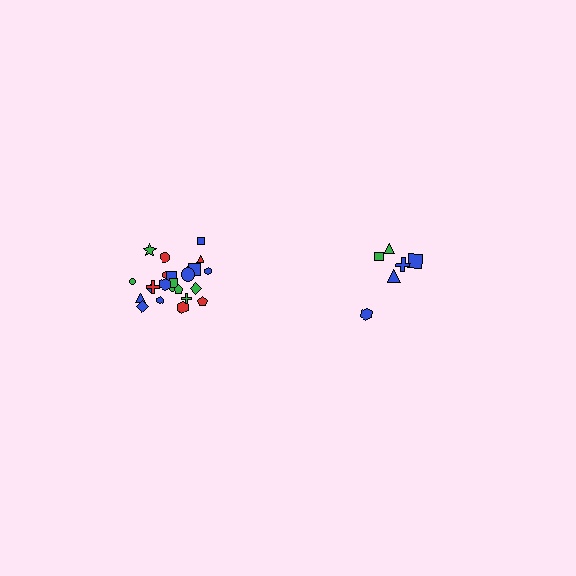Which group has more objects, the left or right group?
The left group.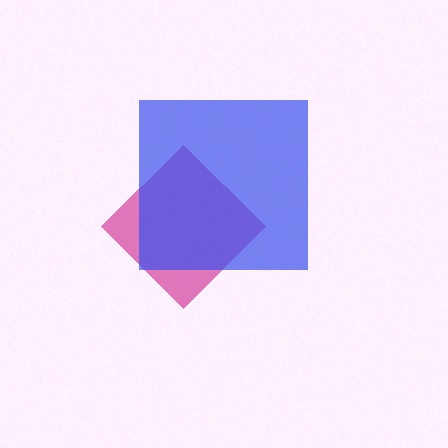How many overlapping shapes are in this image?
There are 2 overlapping shapes in the image.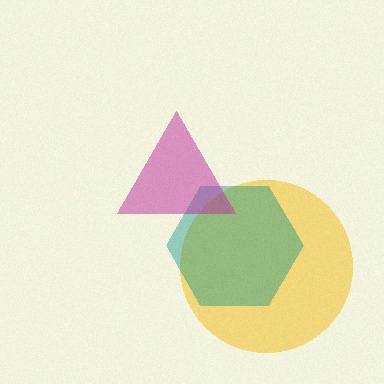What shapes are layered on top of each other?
The layered shapes are: a yellow circle, a teal hexagon, a magenta triangle.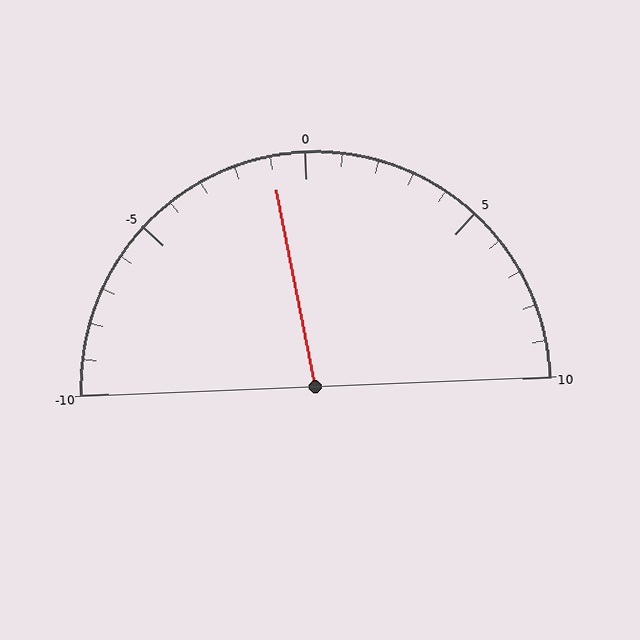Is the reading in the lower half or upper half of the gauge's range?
The reading is in the lower half of the range (-10 to 10).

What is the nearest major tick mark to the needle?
The nearest major tick mark is 0.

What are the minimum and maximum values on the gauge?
The gauge ranges from -10 to 10.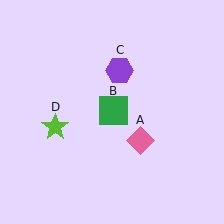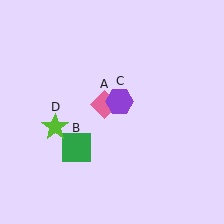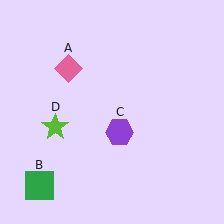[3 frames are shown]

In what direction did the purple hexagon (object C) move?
The purple hexagon (object C) moved down.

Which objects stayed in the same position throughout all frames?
Lime star (object D) remained stationary.